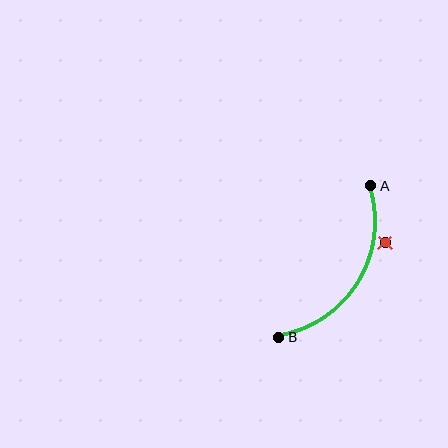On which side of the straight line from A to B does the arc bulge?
The arc bulges to the right of the straight line connecting A and B.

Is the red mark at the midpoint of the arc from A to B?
No — the red mark does not lie on the arc at all. It sits slightly outside the curve.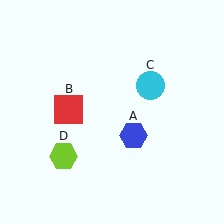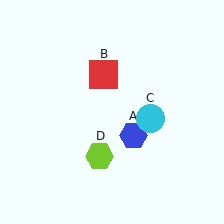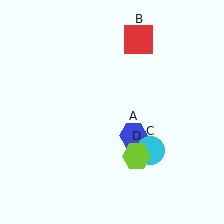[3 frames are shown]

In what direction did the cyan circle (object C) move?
The cyan circle (object C) moved down.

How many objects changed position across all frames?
3 objects changed position: red square (object B), cyan circle (object C), lime hexagon (object D).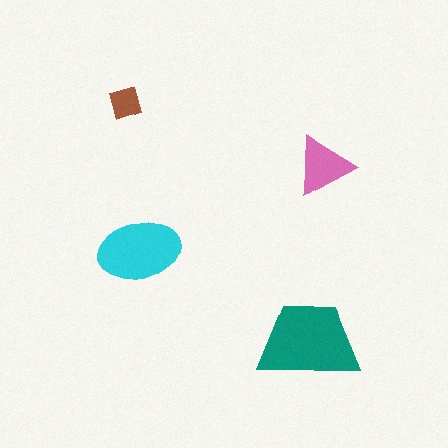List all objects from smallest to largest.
The brown diamond, the pink triangle, the cyan ellipse, the teal trapezoid.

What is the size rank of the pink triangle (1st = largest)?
3rd.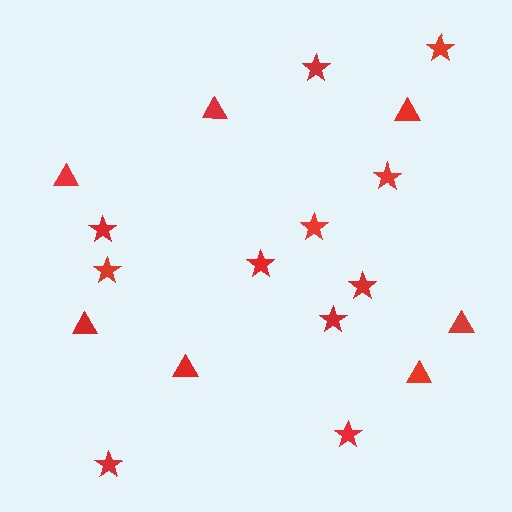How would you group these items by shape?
There are 2 groups: one group of triangles (7) and one group of stars (11).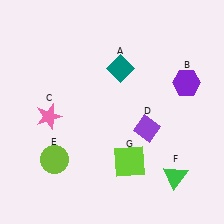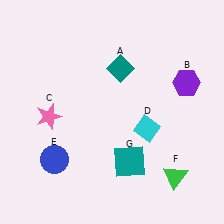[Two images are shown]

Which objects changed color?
D changed from purple to cyan. E changed from lime to blue. G changed from lime to teal.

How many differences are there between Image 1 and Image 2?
There are 3 differences between the two images.